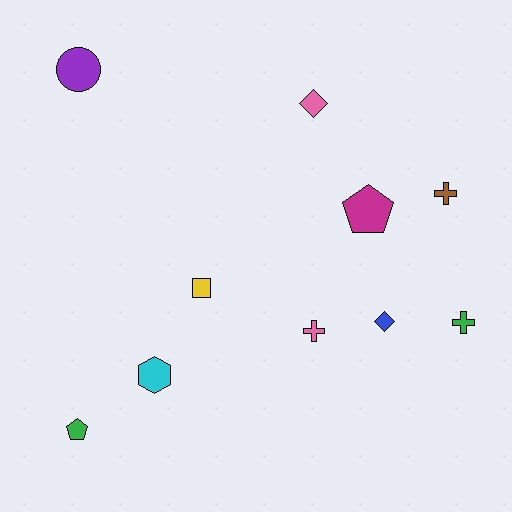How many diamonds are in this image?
There are 2 diamonds.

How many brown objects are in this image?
There is 1 brown object.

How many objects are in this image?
There are 10 objects.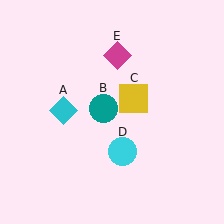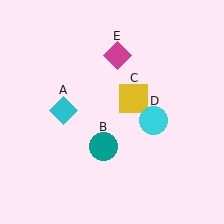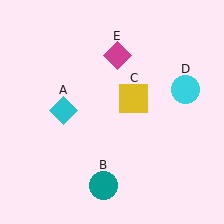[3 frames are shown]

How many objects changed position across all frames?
2 objects changed position: teal circle (object B), cyan circle (object D).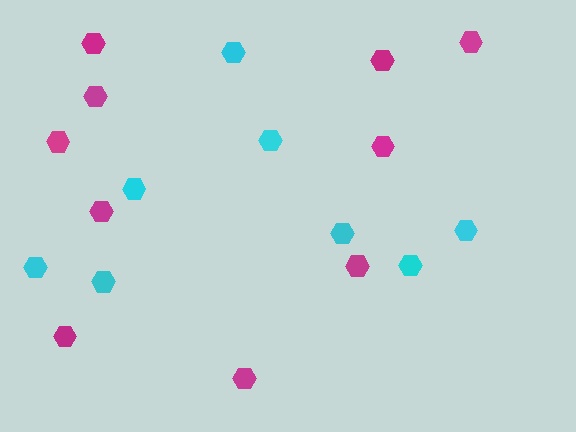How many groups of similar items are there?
There are 2 groups: one group of cyan hexagons (8) and one group of magenta hexagons (10).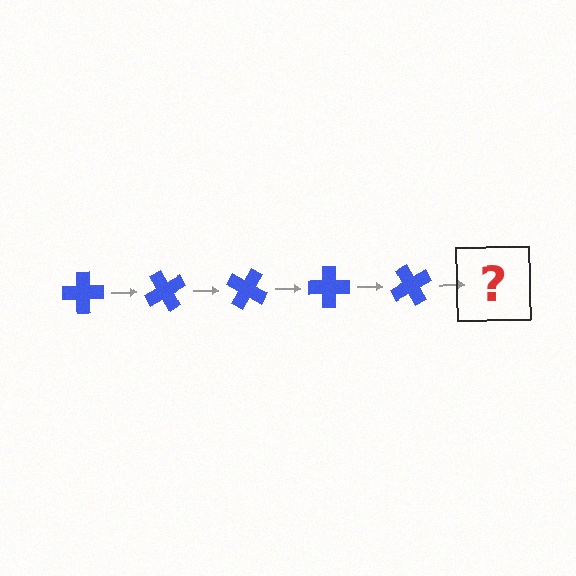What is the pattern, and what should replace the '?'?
The pattern is that the cross rotates 60 degrees each step. The '?' should be a blue cross rotated 300 degrees.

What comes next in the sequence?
The next element should be a blue cross rotated 300 degrees.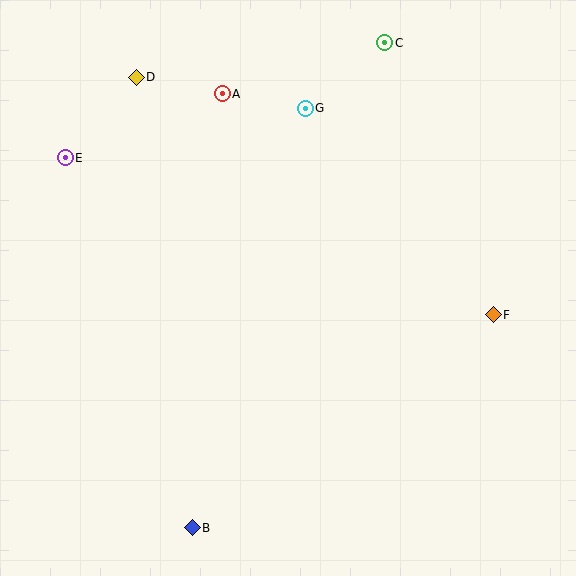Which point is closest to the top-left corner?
Point D is closest to the top-left corner.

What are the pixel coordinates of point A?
Point A is at (222, 94).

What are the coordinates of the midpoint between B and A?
The midpoint between B and A is at (207, 311).